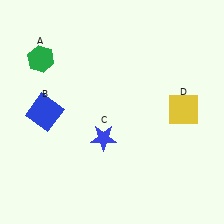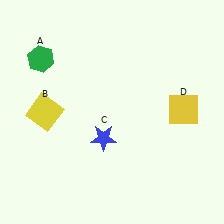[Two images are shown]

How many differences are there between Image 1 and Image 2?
There is 1 difference between the two images.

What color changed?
The square (B) changed from blue in Image 1 to yellow in Image 2.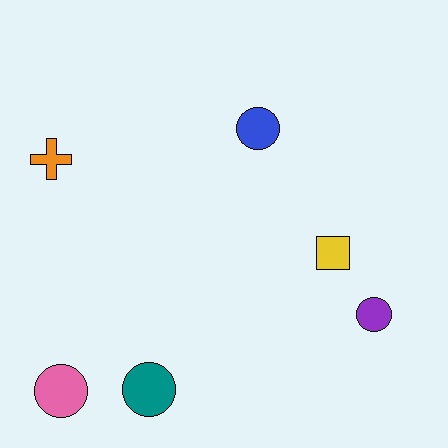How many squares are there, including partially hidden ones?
There is 1 square.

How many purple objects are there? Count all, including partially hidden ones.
There is 1 purple object.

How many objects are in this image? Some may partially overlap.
There are 6 objects.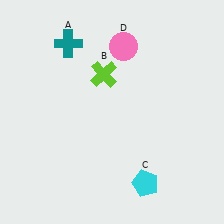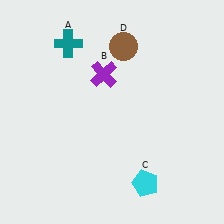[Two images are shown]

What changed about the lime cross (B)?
In Image 1, B is lime. In Image 2, it changed to purple.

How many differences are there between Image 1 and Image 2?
There are 2 differences between the two images.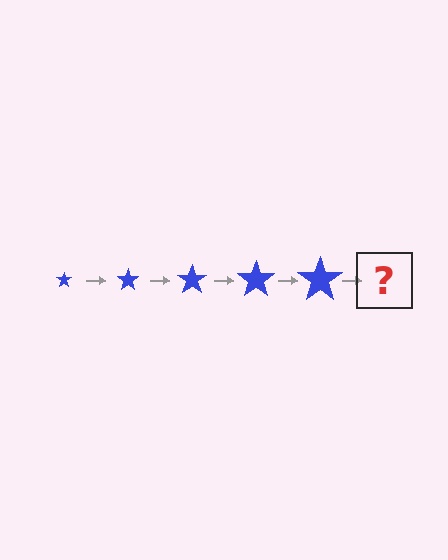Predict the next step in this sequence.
The next step is a blue star, larger than the previous one.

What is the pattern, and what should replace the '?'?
The pattern is that the star gets progressively larger each step. The '?' should be a blue star, larger than the previous one.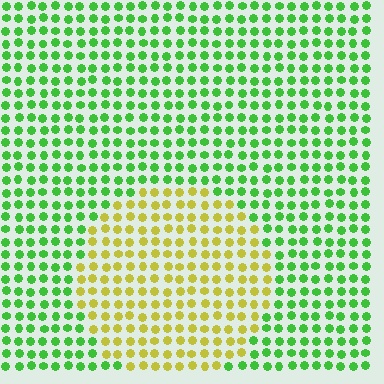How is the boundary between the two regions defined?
The boundary is defined purely by a slight shift in hue (about 57 degrees). Spacing, size, and orientation are identical on both sides.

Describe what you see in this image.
The image is filled with small green elements in a uniform arrangement. A circle-shaped region is visible where the elements are tinted to a slightly different hue, forming a subtle color boundary.